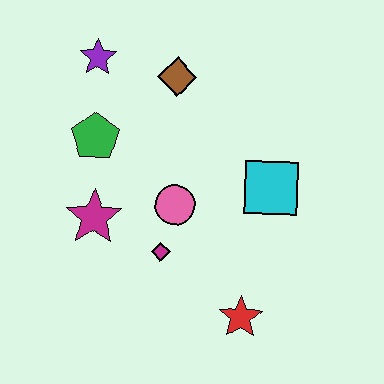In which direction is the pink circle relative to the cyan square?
The pink circle is to the left of the cyan square.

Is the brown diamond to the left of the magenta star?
No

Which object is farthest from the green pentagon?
The red star is farthest from the green pentagon.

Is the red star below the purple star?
Yes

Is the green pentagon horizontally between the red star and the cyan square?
No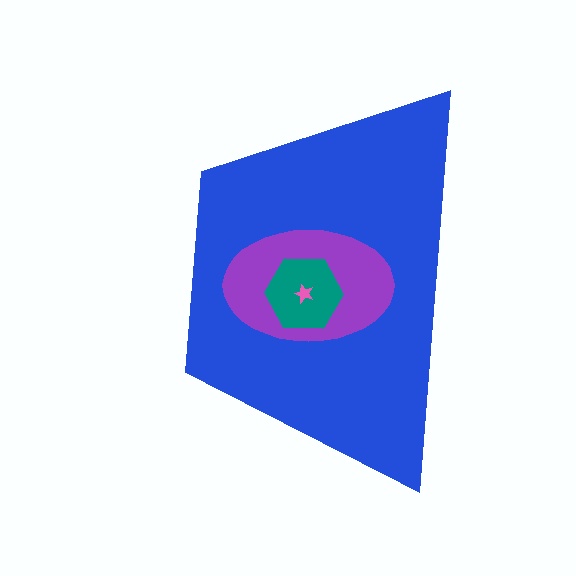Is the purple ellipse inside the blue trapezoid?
Yes.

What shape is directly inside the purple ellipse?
The teal hexagon.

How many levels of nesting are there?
4.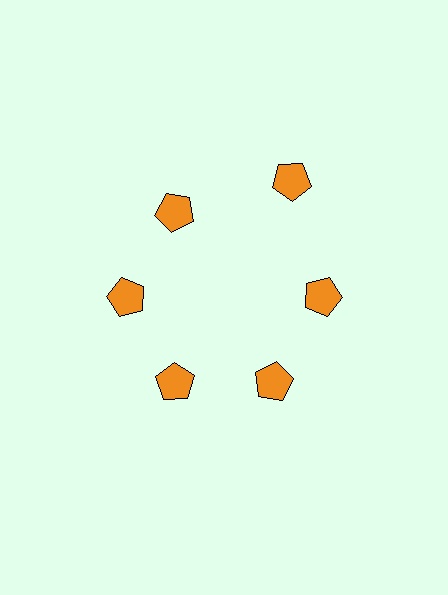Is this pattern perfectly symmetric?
No. The 6 orange pentagons are arranged in a ring, but one element near the 1 o'clock position is pushed outward from the center, breaking the 6-fold rotational symmetry.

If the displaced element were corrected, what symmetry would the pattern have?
It would have 6-fold rotational symmetry — the pattern would map onto itself every 60 degrees.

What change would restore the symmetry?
The symmetry would be restored by moving it inward, back onto the ring so that all 6 pentagons sit at equal angles and equal distance from the center.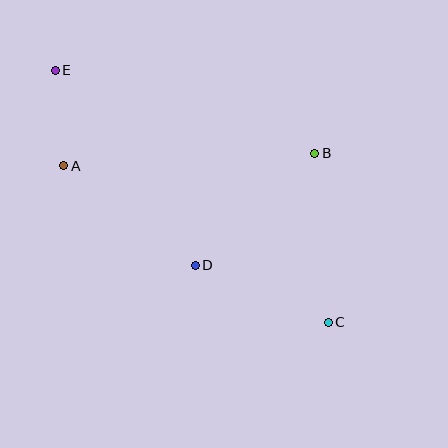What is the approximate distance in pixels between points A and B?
The distance between A and B is approximately 251 pixels.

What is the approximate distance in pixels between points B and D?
The distance between B and D is approximately 164 pixels.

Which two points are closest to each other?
Points A and E are closest to each other.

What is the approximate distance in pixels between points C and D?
The distance between C and D is approximately 145 pixels.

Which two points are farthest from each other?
Points C and E are farthest from each other.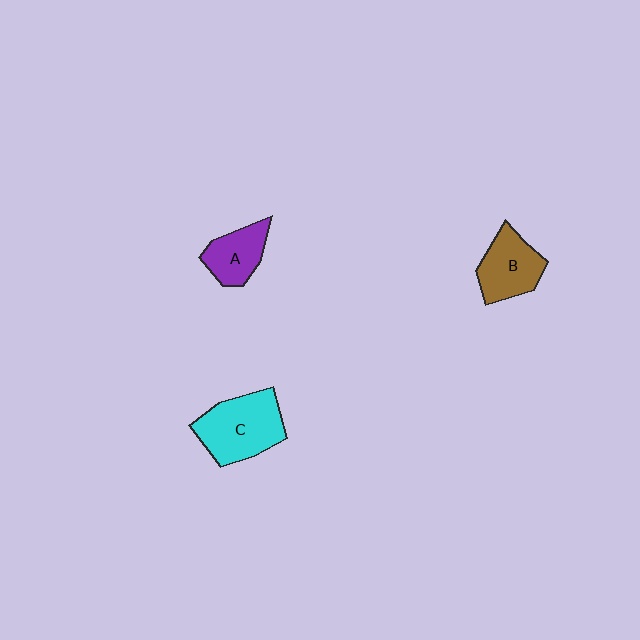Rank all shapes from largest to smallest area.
From largest to smallest: C (cyan), B (brown), A (purple).